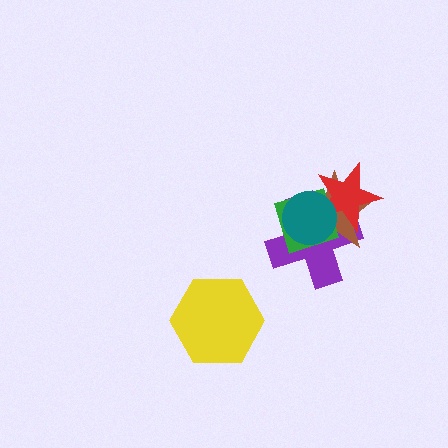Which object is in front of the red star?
The teal circle is in front of the red star.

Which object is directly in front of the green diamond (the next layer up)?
The red star is directly in front of the green diamond.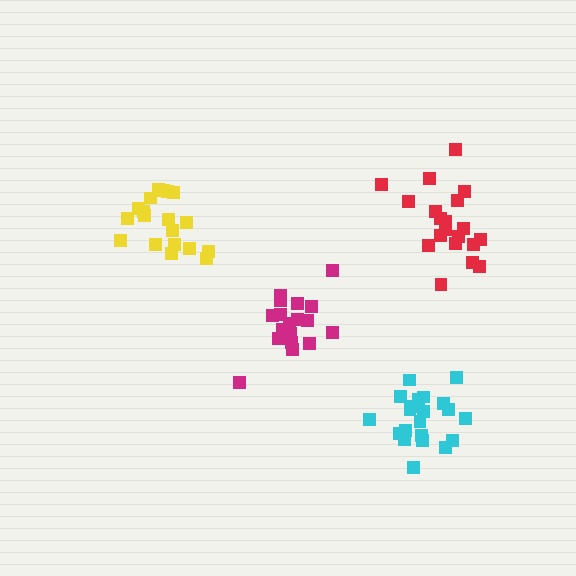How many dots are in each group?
Group 1: 19 dots, Group 2: 19 dots, Group 3: 21 dots, Group 4: 20 dots (79 total).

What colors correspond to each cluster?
The clusters are colored: yellow, magenta, cyan, red.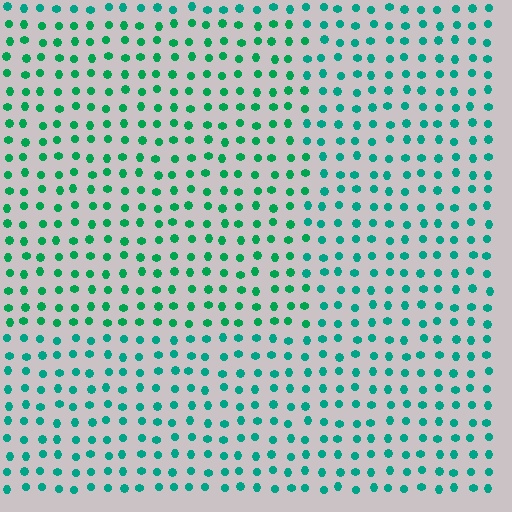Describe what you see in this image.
The image is filled with small teal elements in a uniform arrangement. A rectangle-shaped region is visible where the elements are tinted to a slightly different hue, forming a subtle color boundary.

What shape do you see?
I see a rectangle.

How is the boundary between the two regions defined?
The boundary is defined purely by a slight shift in hue (about 21 degrees). Spacing, size, and orientation are identical on both sides.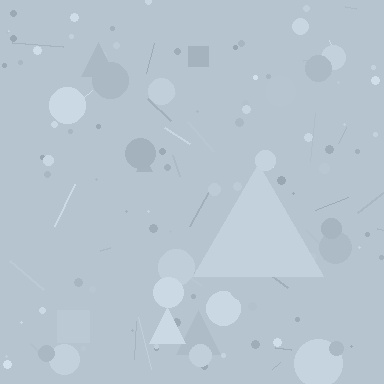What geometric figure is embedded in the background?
A triangle is embedded in the background.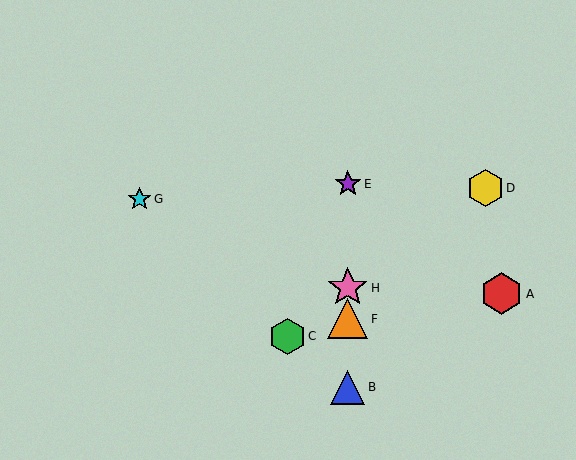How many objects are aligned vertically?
4 objects (B, E, F, H) are aligned vertically.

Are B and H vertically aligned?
Yes, both are at x≈348.